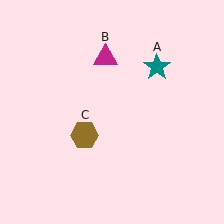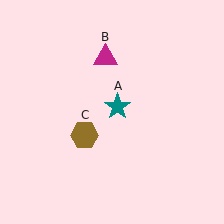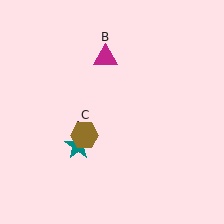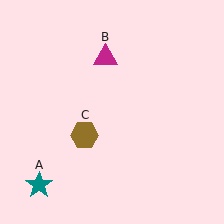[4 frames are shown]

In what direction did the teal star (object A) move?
The teal star (object A) moved down and to the left.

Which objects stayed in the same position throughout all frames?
Magenta triangle (object B) and brown hexagon (object C) remained stationary.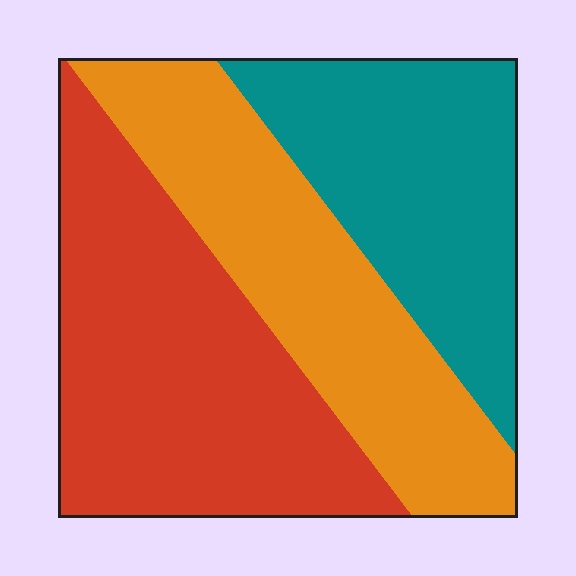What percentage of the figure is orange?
Orange covers roughly 30% of the figure.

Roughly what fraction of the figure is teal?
Teal takes up about one quarter (1/4) of the figure.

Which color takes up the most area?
Red, at roughly 40%.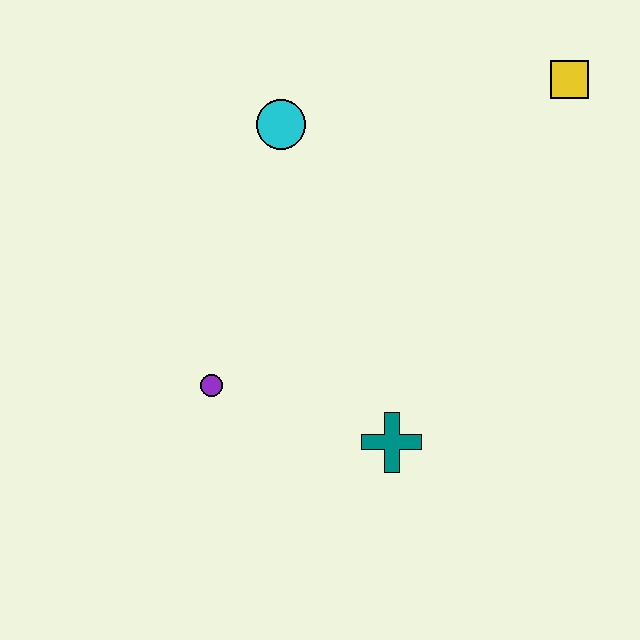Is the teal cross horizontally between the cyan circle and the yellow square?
Yes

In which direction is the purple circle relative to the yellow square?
The purple circle is to the left of the yellow square.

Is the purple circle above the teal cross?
Yes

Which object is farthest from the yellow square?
The purple circle is farthest from the yellow square.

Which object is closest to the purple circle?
The teal cross is closest to the purple circle.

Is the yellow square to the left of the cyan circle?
No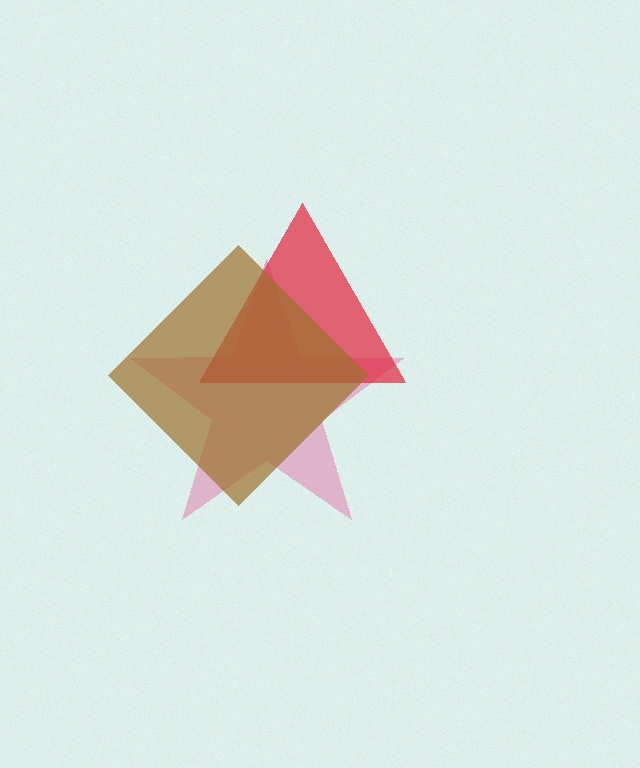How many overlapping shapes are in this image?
There are 3 overlapping shapes in the image.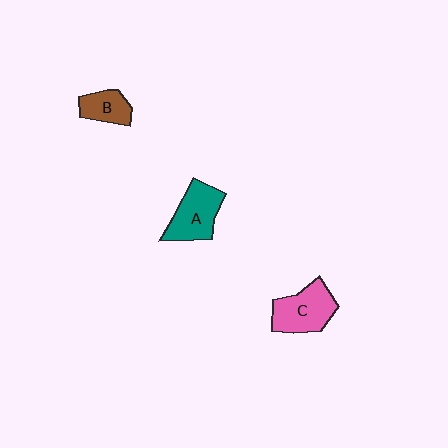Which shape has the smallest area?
Shape B (brown).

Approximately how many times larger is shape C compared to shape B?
Approximately 1.7 times.